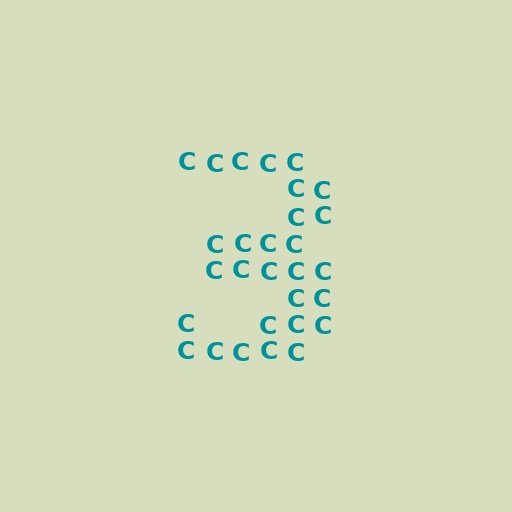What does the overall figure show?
The overall figure shows the digit 3.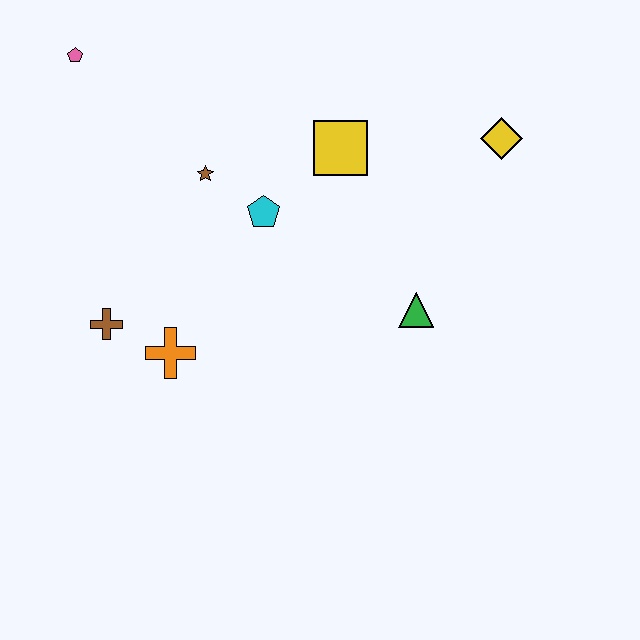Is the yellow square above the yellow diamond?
No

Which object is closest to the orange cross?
The brown cross is closest to the orange cross.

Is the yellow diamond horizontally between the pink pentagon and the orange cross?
No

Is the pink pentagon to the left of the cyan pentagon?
Yes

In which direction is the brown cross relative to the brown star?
The brown cross is below the brown star.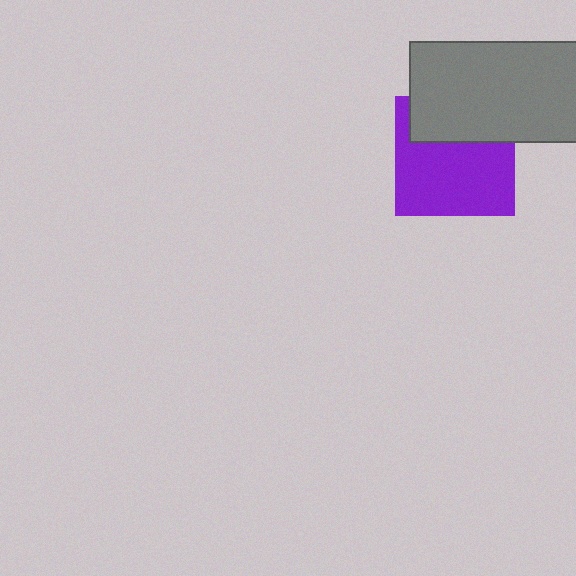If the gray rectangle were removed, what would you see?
You would see the complete purple square.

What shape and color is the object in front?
The object in front is a gray rectangle.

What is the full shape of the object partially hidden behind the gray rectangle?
The partially hidden object is a purple square.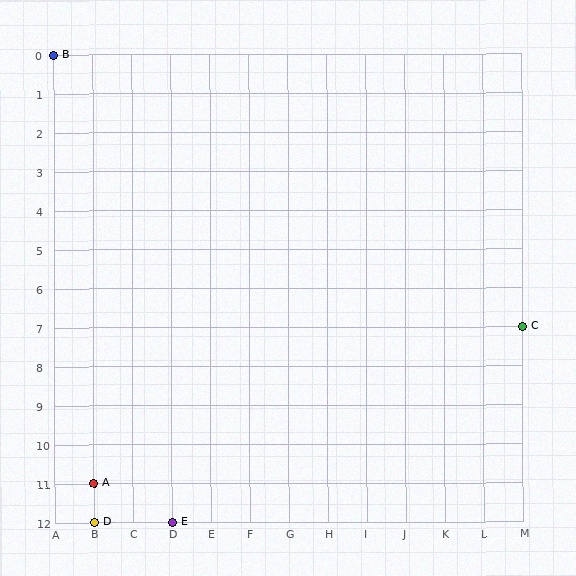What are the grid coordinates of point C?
Point C is at grid coordinates (M, 7).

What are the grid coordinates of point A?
Point A is at grid coordinates (B, 11).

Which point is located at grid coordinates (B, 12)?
Point D is at (B, 12).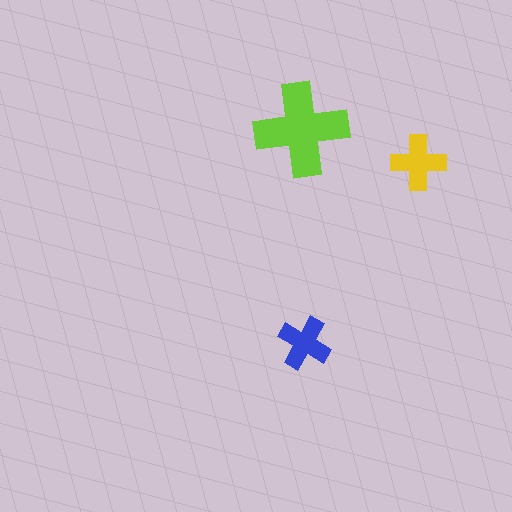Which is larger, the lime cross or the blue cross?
The lime one.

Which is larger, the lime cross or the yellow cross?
The lime one.